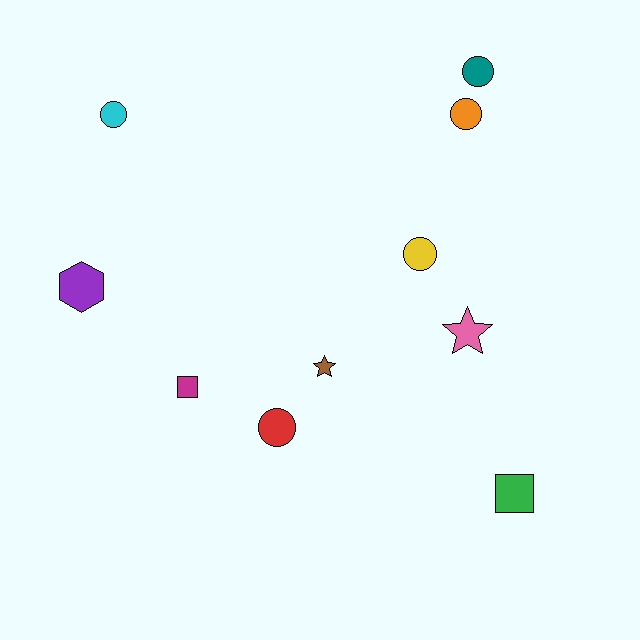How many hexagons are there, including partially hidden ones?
There is 1 hexagon.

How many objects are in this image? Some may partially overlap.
There are 10 objects.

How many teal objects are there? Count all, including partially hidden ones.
There is 1 teal object.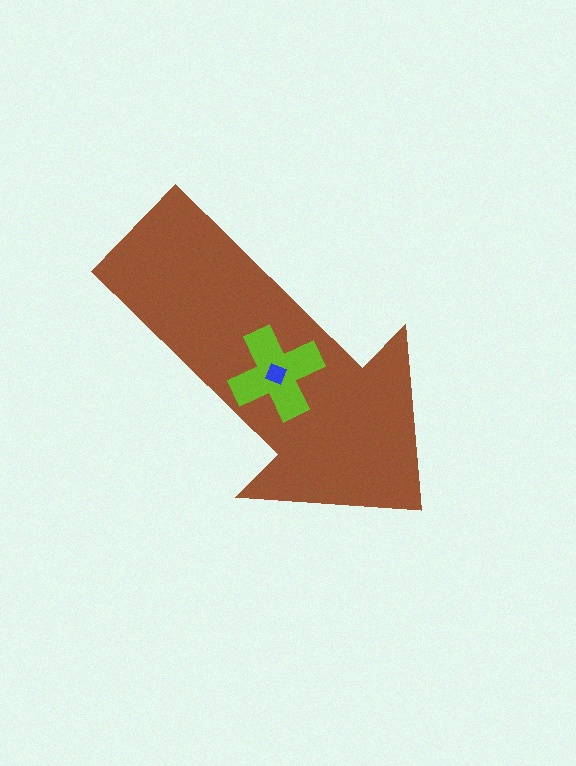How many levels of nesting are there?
3.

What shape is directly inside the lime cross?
The blue diamond.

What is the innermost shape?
The blue diamond.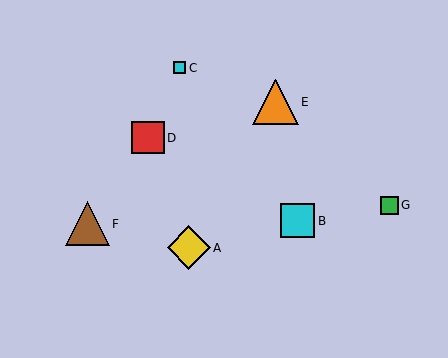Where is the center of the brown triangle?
The center of the brown triangle is at (87, 224).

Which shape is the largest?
The orange triangle (labeled E) is the largest.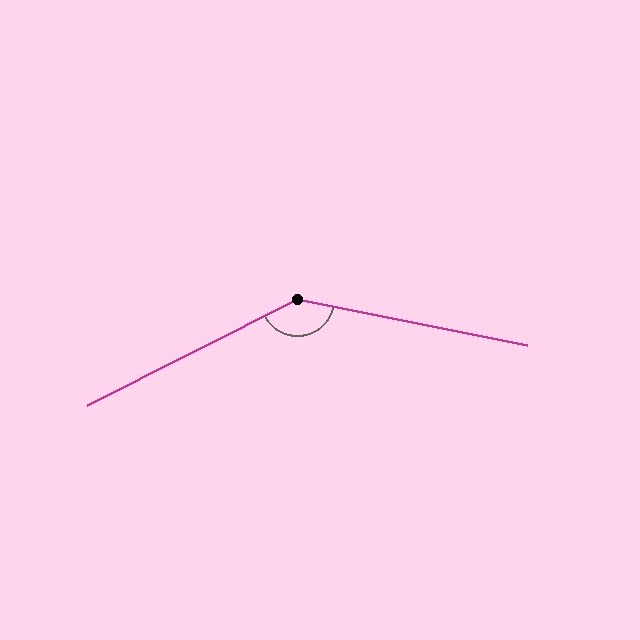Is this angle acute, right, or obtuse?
It is obtuse.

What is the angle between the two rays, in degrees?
Approximately 142 degrees.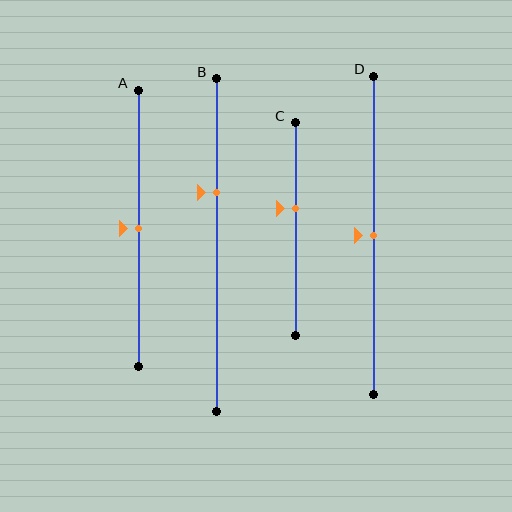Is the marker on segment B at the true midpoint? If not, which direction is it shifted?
No, the marker on segment B is shifted upward by about 16% of the segment length.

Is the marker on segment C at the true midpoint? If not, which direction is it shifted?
No, the marker on segment C is shifted upward by about 10% of the segment length.